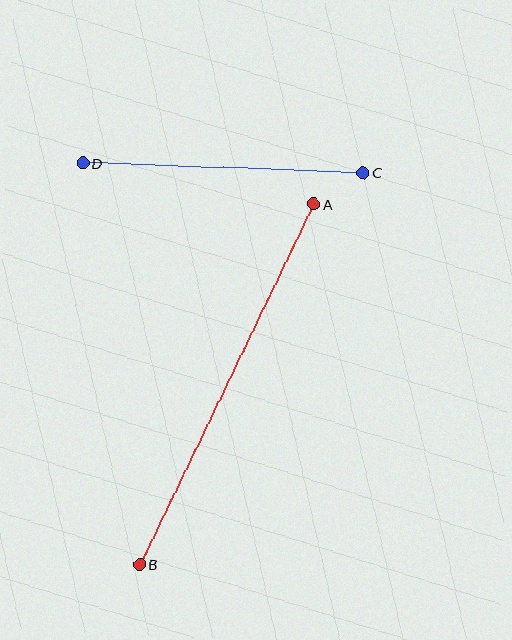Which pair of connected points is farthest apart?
Points A and B are farthest apart.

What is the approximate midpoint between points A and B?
The midpoint is at approximately (227, 384) pixels.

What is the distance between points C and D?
The distance is approximately 281 pixels.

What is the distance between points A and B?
The distance is approximately 400 pixels.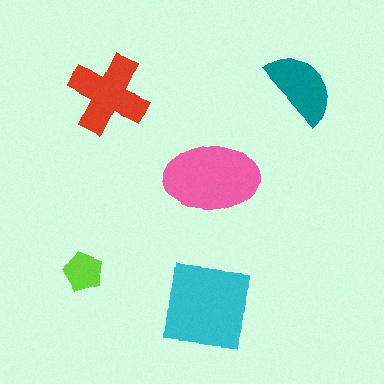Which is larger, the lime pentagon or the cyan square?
The cyan square.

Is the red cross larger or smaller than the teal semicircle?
Larger.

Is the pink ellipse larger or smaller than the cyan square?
Smaller.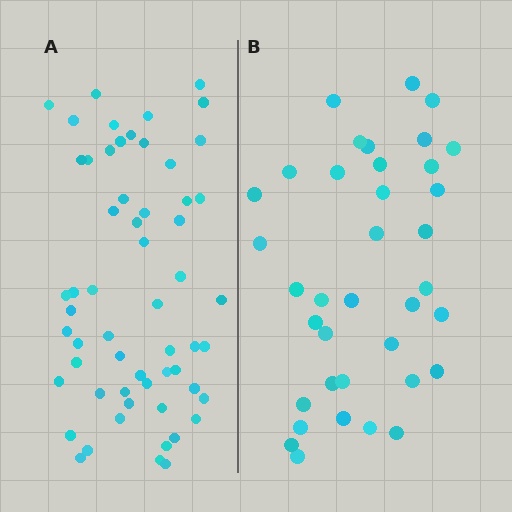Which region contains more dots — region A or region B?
Region A (the left region) has more dots.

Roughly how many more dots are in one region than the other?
Region A has approximately 20 more dots than region B.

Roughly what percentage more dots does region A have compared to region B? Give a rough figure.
About 55% more.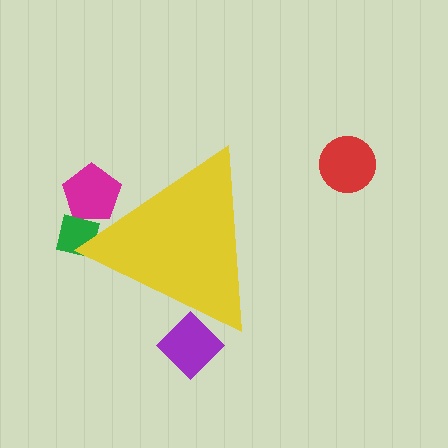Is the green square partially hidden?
Yes, the green square is partially hidden behind the yellow triangle.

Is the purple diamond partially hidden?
Yes, the purple diamond is partially hidden behind the yellow triangle.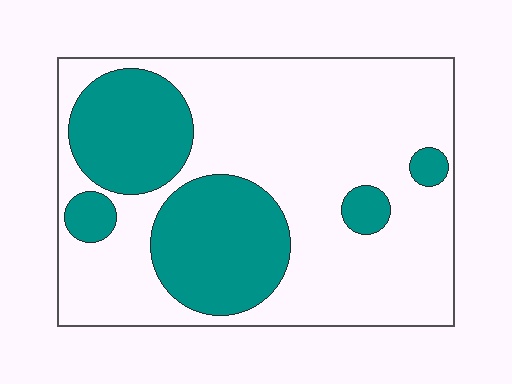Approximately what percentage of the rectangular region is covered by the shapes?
Approximately 30%.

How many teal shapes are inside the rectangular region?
5.